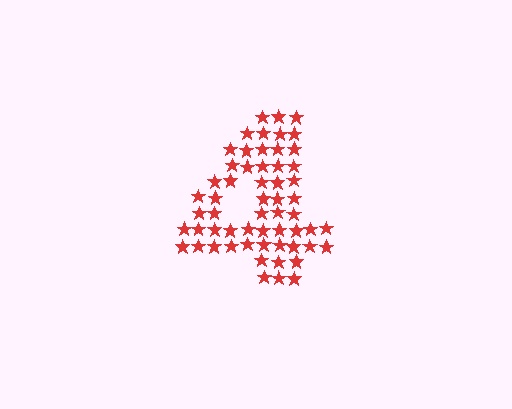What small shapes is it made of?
It is made of small stars.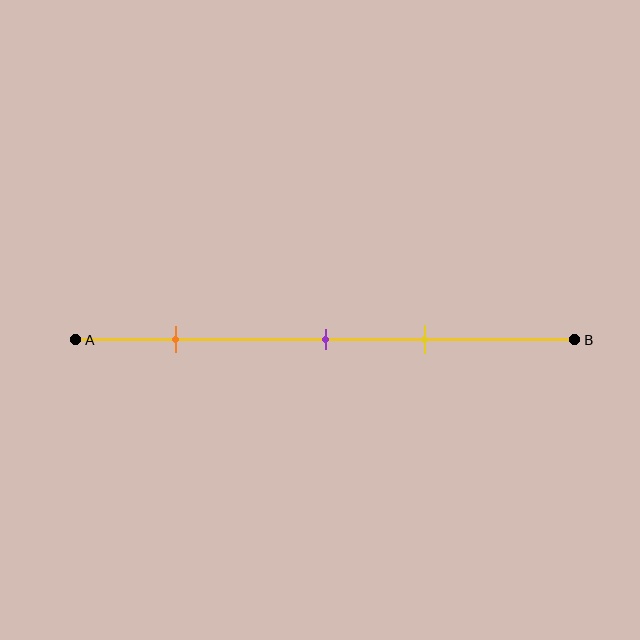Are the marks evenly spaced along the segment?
No, the marks are not evenly spaced.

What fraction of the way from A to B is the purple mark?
The purple mark is approximately 50% (0.5) of the way from A to B.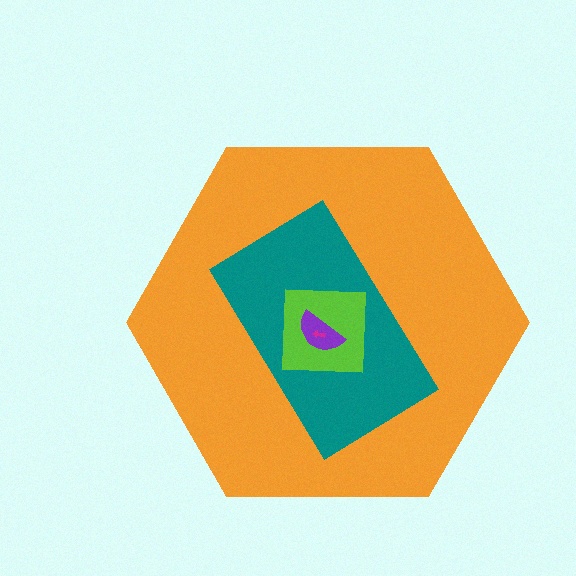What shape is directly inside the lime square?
The purple semicircle.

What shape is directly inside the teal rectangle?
The lime square.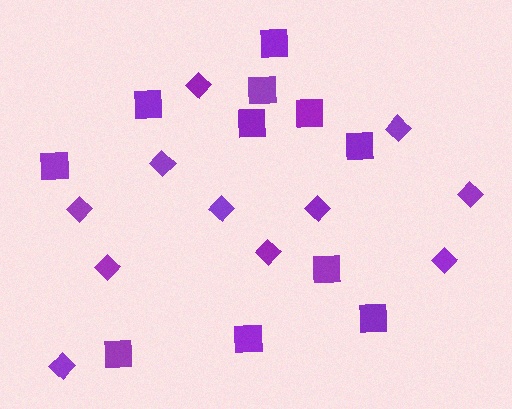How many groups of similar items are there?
There are 2 groups: one group of diamonds (11) and one group of squares (11).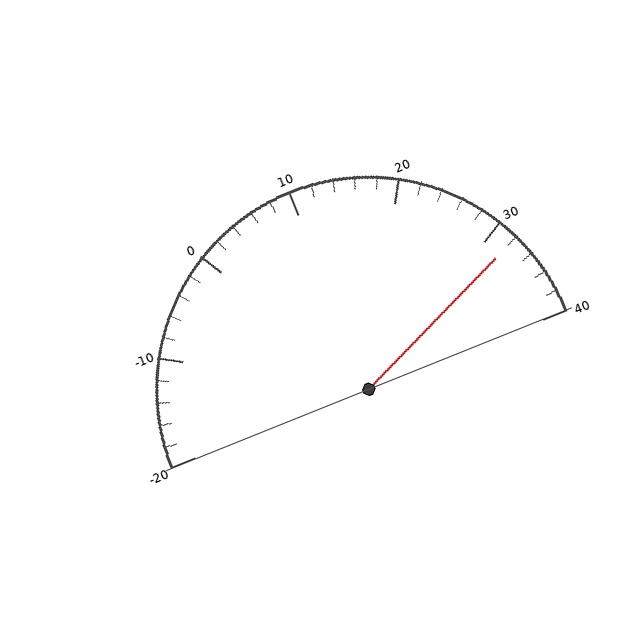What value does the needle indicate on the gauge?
The needle indicates approximately 32.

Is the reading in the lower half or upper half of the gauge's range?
The reading is in the upper half of the range (-20 to 40).